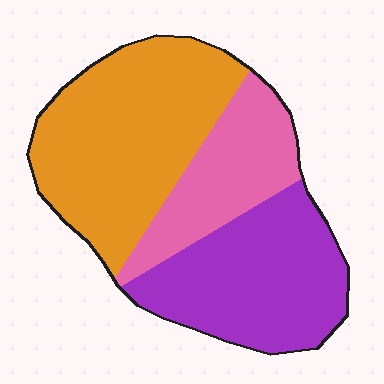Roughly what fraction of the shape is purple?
Purple covers roughly 35% of the shape.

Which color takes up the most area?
Orange, at roughly 45%.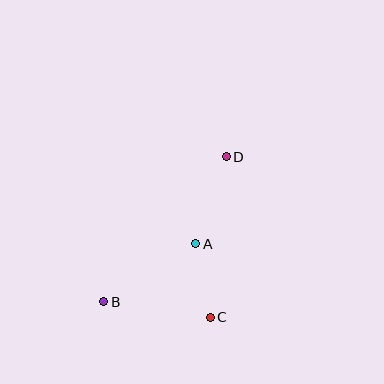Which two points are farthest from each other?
Points B and D are farthest from each other.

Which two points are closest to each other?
Points A and C are closest to each other.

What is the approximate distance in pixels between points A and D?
The distance between A and D is approximately 92 pixels.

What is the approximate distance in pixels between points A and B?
The distance between A and B is approximately 109 pixels.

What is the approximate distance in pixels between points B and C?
The distance between B and C is approximately 108 pixels.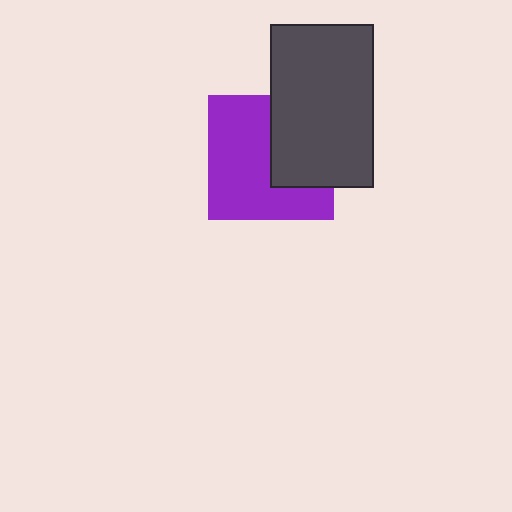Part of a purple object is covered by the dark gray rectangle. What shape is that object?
It is a square.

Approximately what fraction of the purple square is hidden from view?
Roughly 38% of the purple square is hidden behind the dark gray rectangle.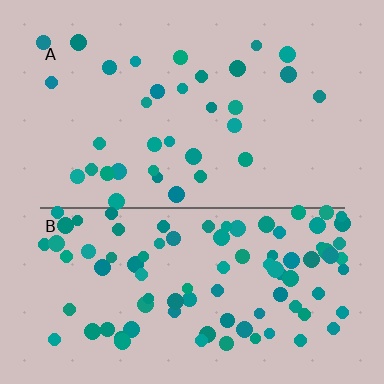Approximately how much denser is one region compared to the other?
Approximately 2.8× — region B over region A.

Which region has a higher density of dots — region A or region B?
B (the bottom).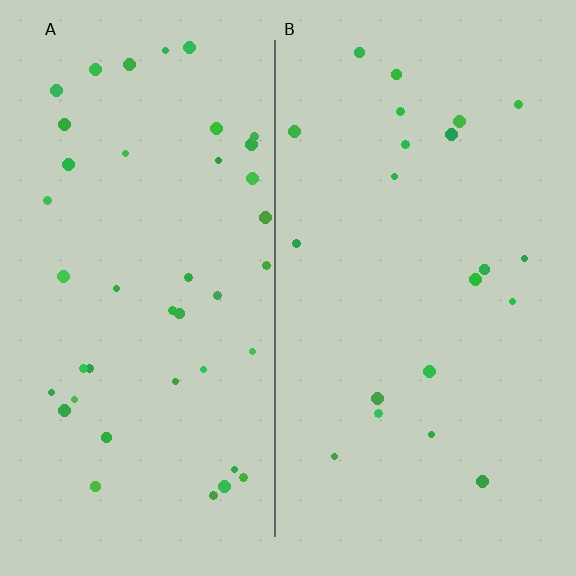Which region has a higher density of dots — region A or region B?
A (the left).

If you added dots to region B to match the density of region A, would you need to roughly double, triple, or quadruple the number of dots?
Approximately double.